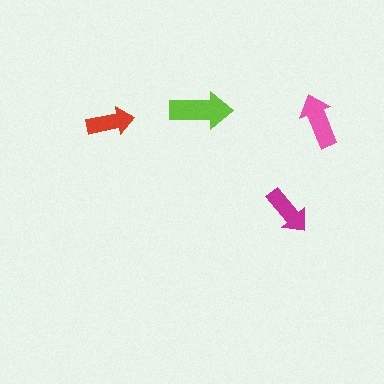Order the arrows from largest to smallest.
the lime one, the pink one, the magenta one, the red one.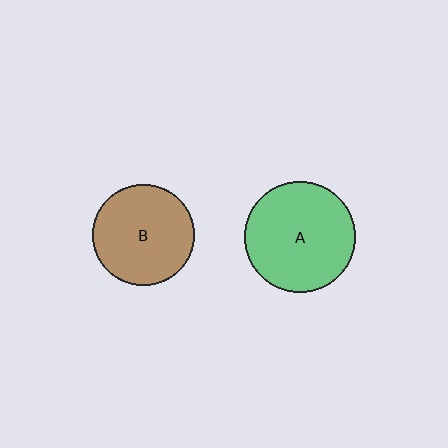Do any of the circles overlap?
No, none of the circles overlap.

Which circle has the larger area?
Circle A (green).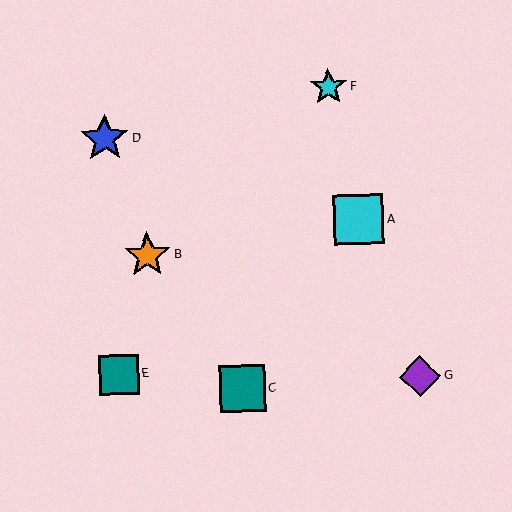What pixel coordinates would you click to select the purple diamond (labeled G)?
Click at (420, 376) to select the purple diamond G.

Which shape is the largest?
The cyan square (labeled A) is the largest.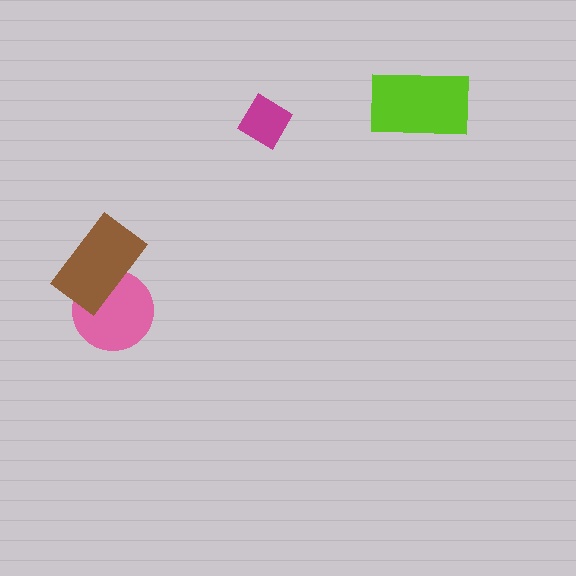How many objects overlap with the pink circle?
1 object overlaps with the pink circle.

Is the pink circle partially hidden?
Yes, it is partially covered by another shape.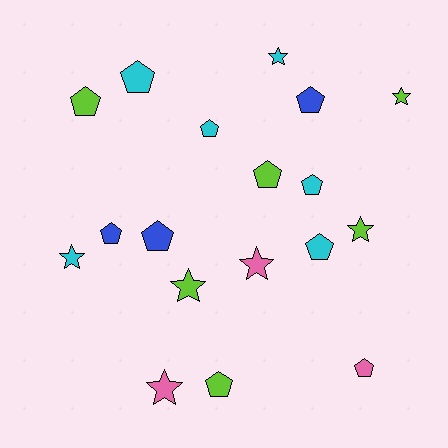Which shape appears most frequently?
Pentagon, with 11 objects.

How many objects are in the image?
There are 18 objects.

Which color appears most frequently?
Cyan, with 6 objects.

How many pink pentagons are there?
There is 1 pink pentagon.